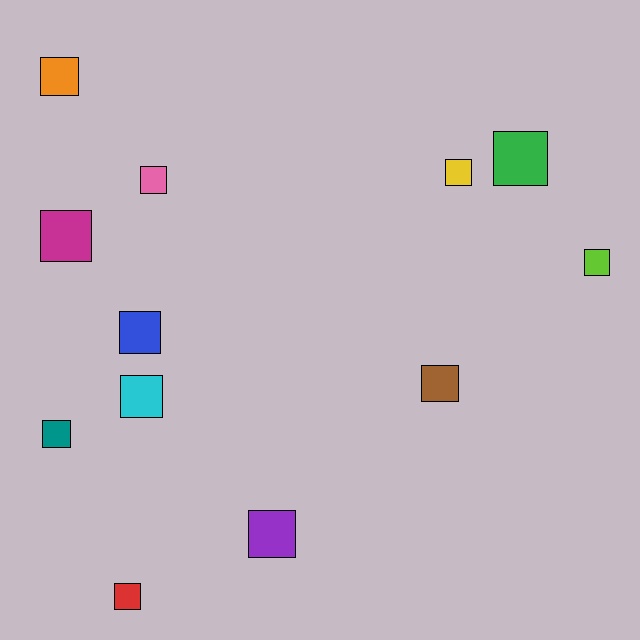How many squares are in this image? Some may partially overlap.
There are 12 squares.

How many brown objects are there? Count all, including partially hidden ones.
There is 1 brown object.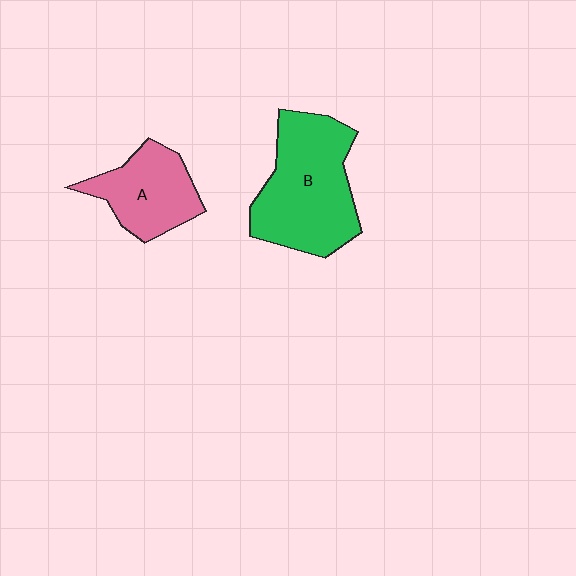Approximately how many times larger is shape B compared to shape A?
Approximately 1.6 times.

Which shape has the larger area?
Shape B (green).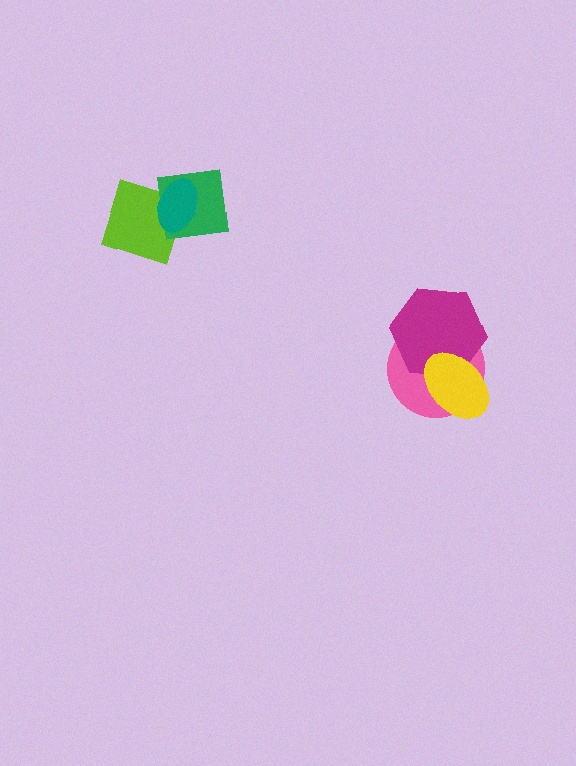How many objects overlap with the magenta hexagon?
2 objects overlap with the magenta hexagon.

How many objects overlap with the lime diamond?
2 objects overlap with the lime diamond.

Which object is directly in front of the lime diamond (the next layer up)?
The green square is directly in front of the lime diamond.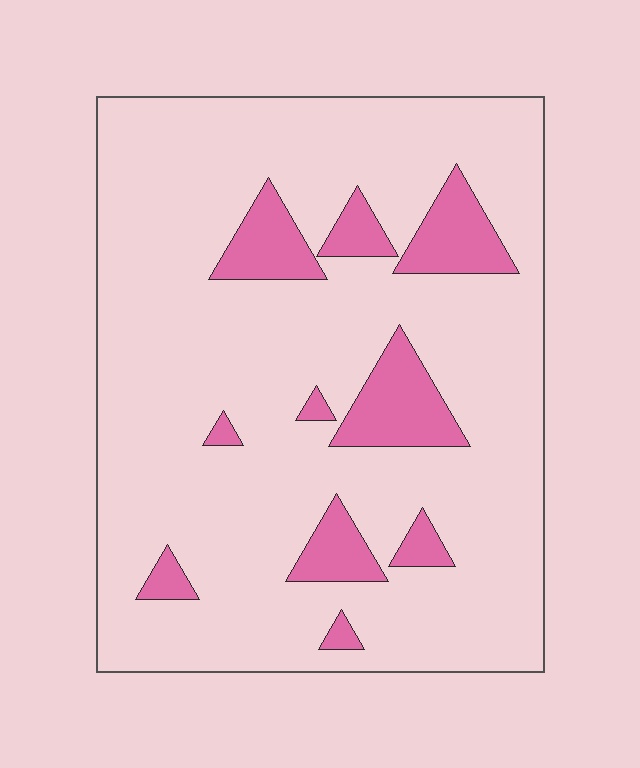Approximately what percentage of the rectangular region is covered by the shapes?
Approximately 15%.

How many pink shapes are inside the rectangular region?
10.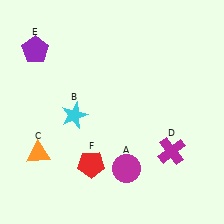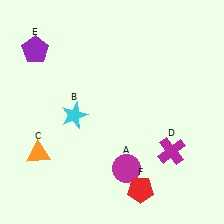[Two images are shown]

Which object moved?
The red pentagon (F) moved right.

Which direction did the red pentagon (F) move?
The red pentagon (F) moved right.